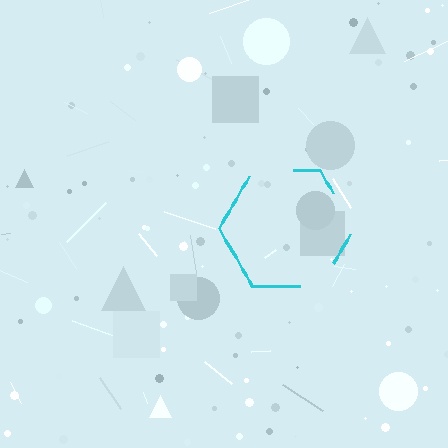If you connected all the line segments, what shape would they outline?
They would outline a hexagon.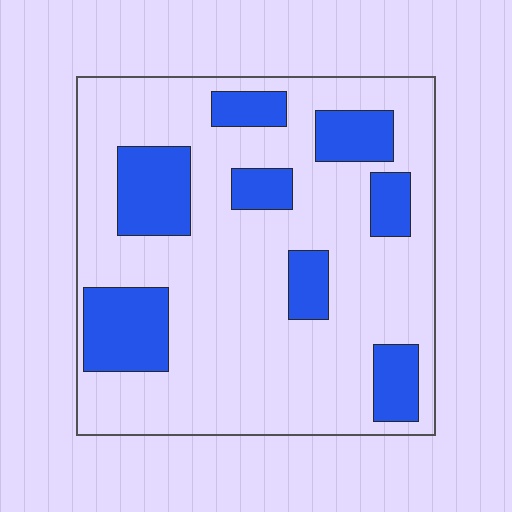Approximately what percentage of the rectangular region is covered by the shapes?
Approximately 25%.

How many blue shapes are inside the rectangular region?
8.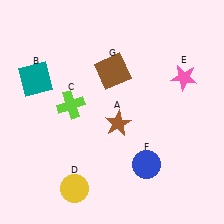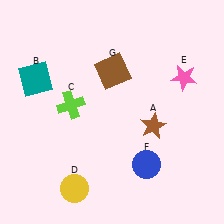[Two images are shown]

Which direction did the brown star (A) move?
The brown star (A) moved right.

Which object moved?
The brown star (A) moved right.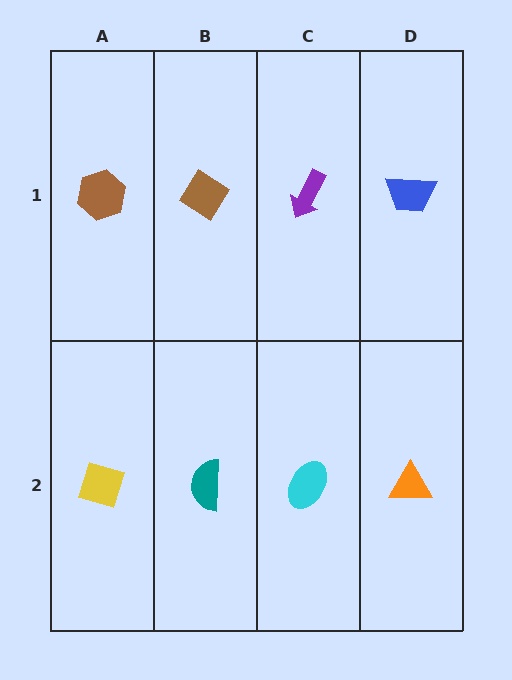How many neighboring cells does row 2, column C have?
3.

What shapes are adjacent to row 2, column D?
A blue trapezoid (row 1, column D), a cyan ellipse (row 2, column C).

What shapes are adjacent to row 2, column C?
A purple arrow (row 1, column C), a teal semicircle (row 2, column B), an orange triangle (row 2, column D).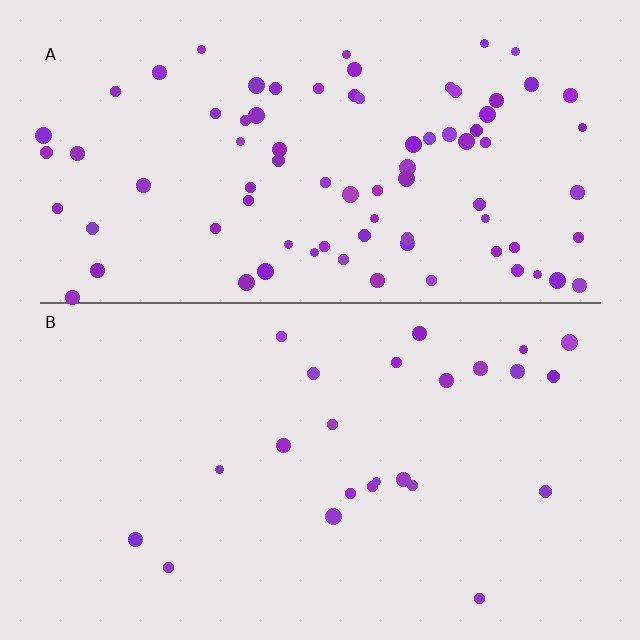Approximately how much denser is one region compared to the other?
Approximately 3.4× — region A over region B.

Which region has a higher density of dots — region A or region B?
A (the top).